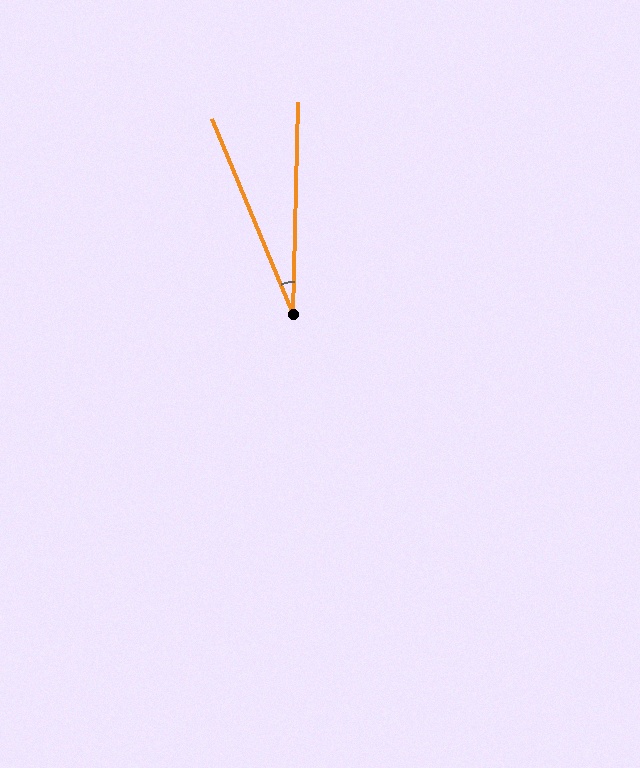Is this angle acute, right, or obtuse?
It is acute.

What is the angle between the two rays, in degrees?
Approximately 24 degrees.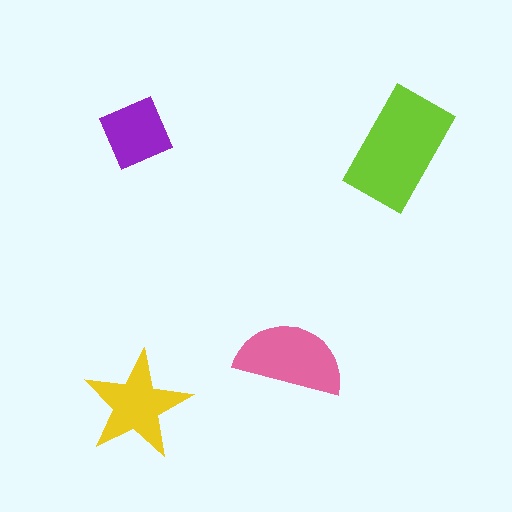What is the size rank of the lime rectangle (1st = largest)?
1st.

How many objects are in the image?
There are 4 objects in the image.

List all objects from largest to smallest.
The lime rectangle, the pink semicircle, the yellow star, the purple diamond.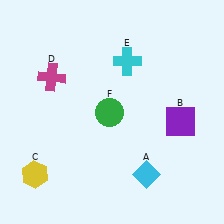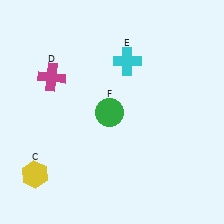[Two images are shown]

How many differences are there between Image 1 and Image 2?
There are 2 differences between the two images.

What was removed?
The cyan diamond (A), the purple square (B) were removed in Image 2.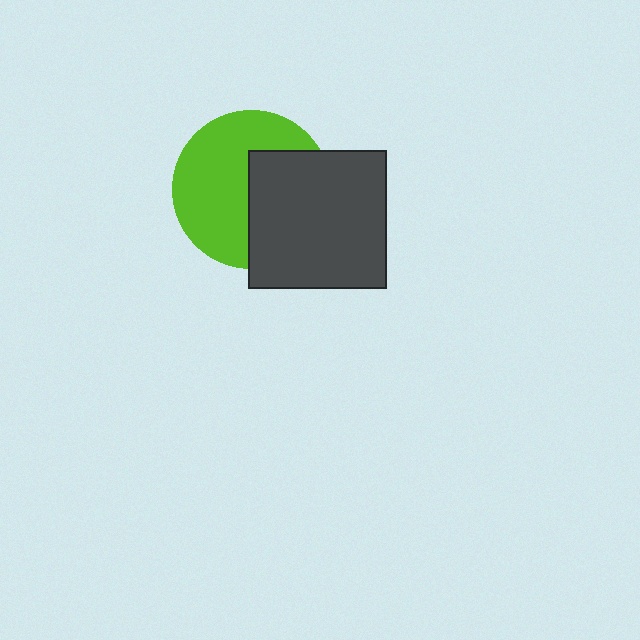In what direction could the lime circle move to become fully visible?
The lime circle could move left. That would shift it out from behind the dark gray square entirely.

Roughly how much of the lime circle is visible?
About half of it is visible (roughly 57%).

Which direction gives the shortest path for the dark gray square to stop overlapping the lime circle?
Moving right gives the shortest separation.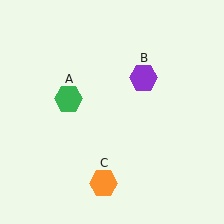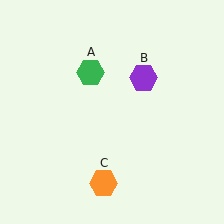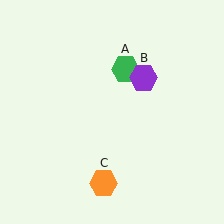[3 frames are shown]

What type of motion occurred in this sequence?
The green hexagon (object A) rotated clockwise around the center of the scene.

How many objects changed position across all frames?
1 object changed position: green hexagon (object A).